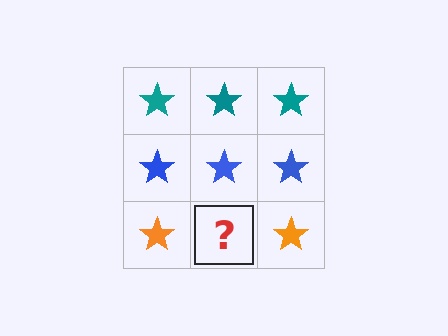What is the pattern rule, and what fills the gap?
The rule is that each row has a consistent color. The gap should be filled with an orange star.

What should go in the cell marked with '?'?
The missing cell should contain an orange star.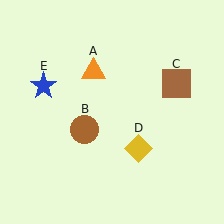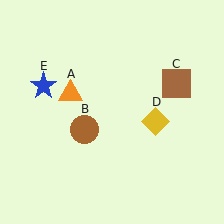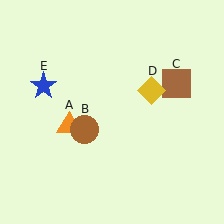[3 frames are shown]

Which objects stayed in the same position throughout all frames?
Brown circle (object B) and brown square (object C) and blue star (object E) remained stationary.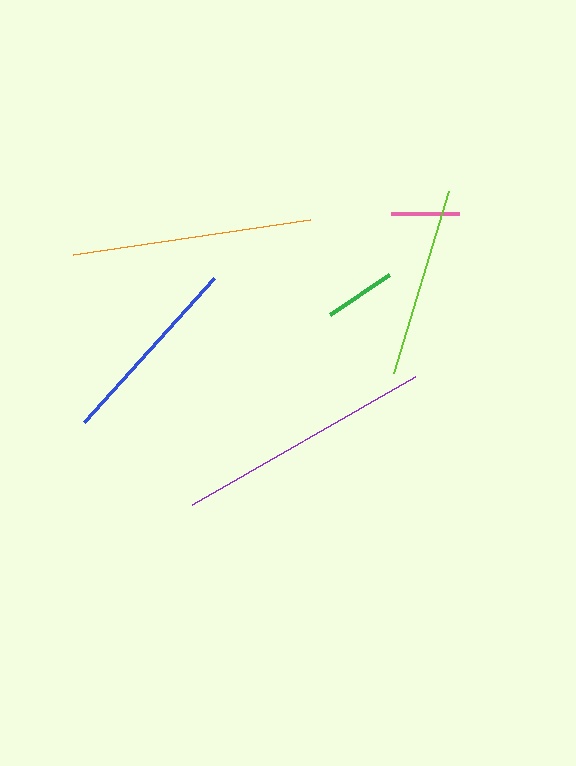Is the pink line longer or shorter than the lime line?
The lime line is longer than the pink line.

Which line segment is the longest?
The purple line is the longest at approximately 257 pixels.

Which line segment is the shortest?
The pink line is the shortest at approximately 68 pixels.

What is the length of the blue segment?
The blue segment is approximately 195 pixels long.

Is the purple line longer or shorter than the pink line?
The purple line is longer than the pink line.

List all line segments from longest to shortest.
From longest to shortest: purple, orange, blue, lime, green, pink.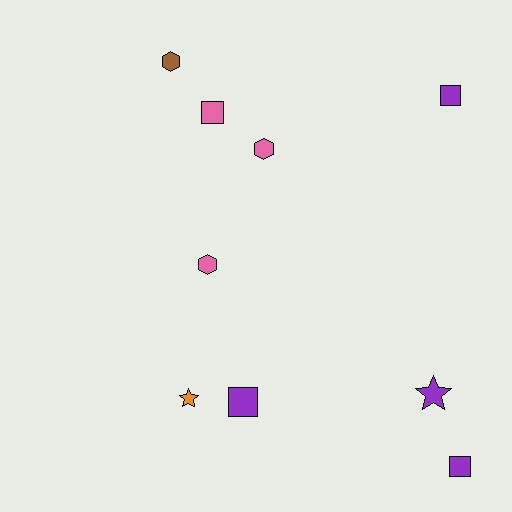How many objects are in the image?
There are 9 objects.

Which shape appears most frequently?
Square, with 4 objects.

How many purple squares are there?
There are 3 purple squares.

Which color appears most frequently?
Purple, with 4 objects.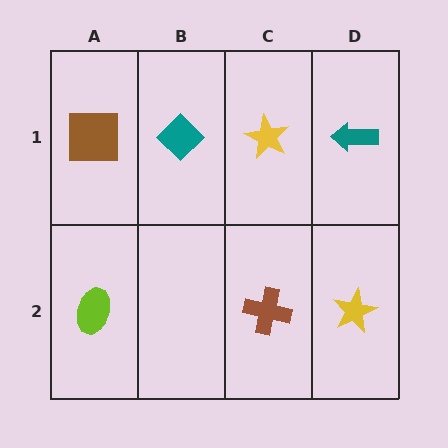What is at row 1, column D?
A teal arrow.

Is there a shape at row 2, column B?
No, that cell is empty.